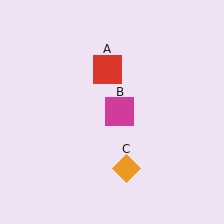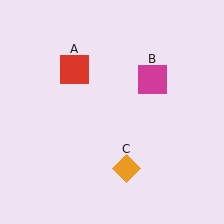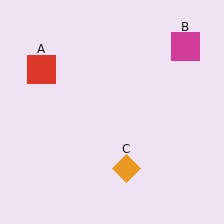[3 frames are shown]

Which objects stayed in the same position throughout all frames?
Orange diamond (object C) remained stationary.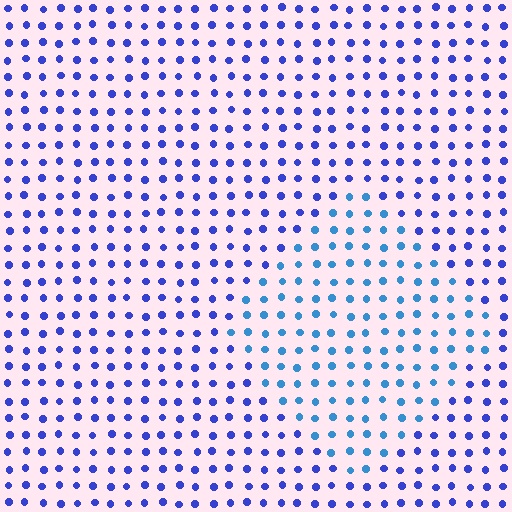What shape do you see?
I see a diamond.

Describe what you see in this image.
The image is filled with small blue elements in a uniform arrangement. A diamond-shaped region is visible where the elements are tinted to a slightly different hue, forming a subtle color boundary.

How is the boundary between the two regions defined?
The boundary is defined purely by a slight shift in hue (about 31 degrees). Spacing, size, and orientation are identical on both sides.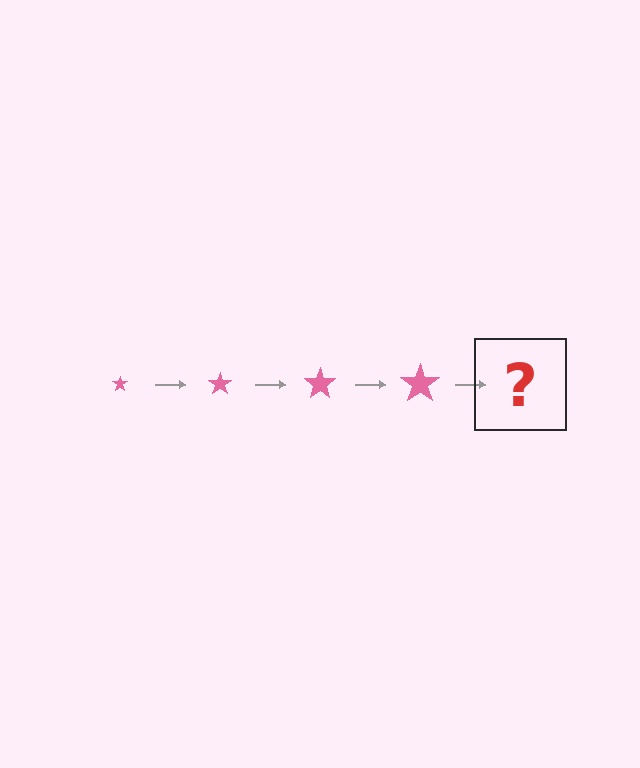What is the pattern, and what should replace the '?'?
The pattern is that the star gets progressively larger each step. The '?' should be a pink star, larger than the previous one.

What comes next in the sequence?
The next element should be a pink star, larger than the previous one.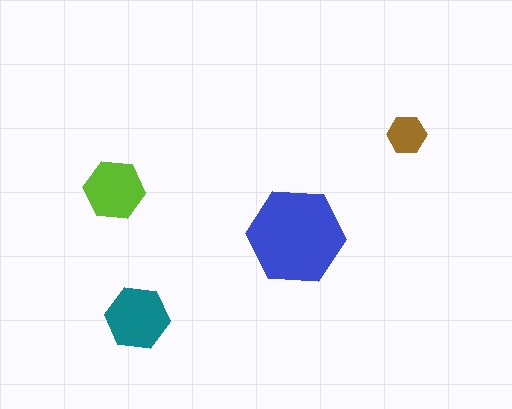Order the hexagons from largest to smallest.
the blue one, the teal one, the lime one, the brown one.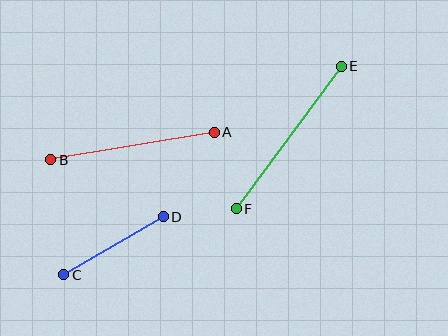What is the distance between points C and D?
The distance is approximately 115 pixels.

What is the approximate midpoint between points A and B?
The midpoint is at approximately (133, 146) pixels.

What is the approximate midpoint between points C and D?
The midpoint is at approximately (113, 246) pixels.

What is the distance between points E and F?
The distance is approximately 177 pixels.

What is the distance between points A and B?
The distance is approximately 166 pixels.